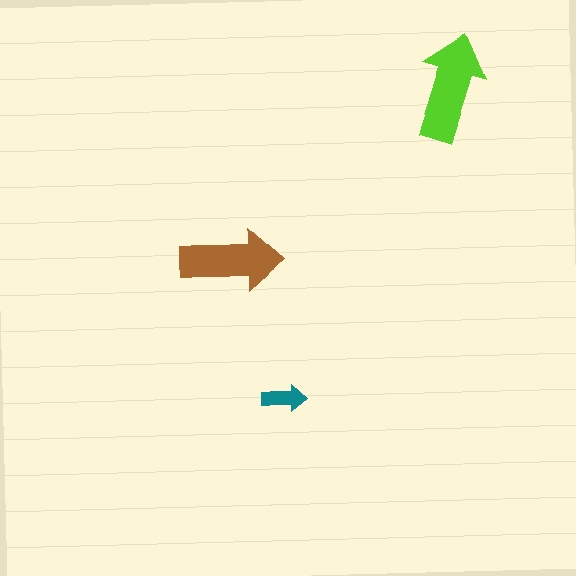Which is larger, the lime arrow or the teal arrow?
The lime one.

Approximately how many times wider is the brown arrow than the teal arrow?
About 2.5 times wider.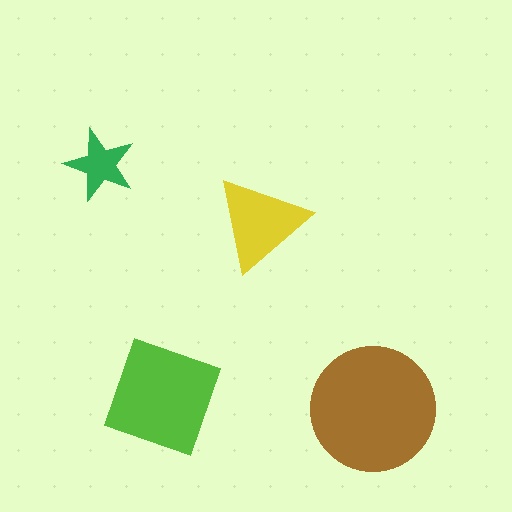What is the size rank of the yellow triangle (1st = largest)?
3rd.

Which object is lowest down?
The brown circle is bottommost.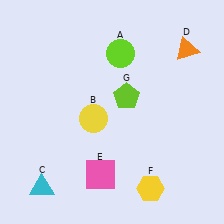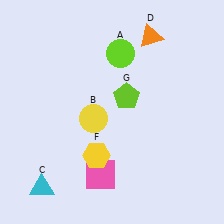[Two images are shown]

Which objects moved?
The objects that moved are: the orange triangle (D), the yellow hexagon (F).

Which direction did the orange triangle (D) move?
The orange triangle (D) moved left.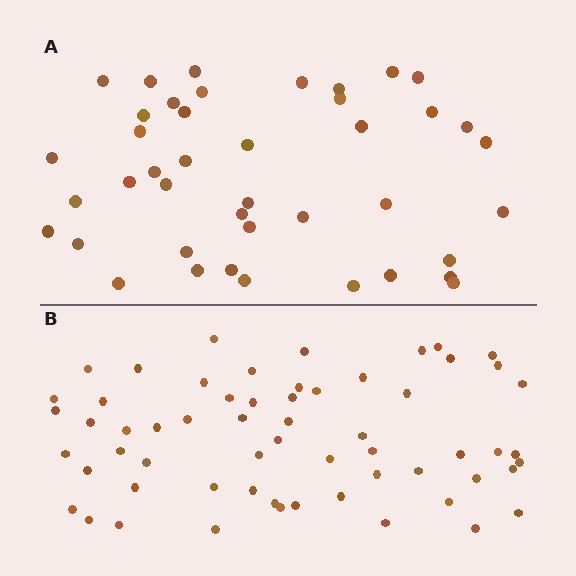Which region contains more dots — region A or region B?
Region B (the bottom region) has more dots.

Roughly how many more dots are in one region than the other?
Region B has approximately 20 more dots than region A.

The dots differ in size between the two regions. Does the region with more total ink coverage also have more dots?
No. Region A has more total ink coverage because its dots are larger, but region B actually contains more individual dots. Total area can be misleading — the number of items is what matters here.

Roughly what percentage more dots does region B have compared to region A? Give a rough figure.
About 45% more.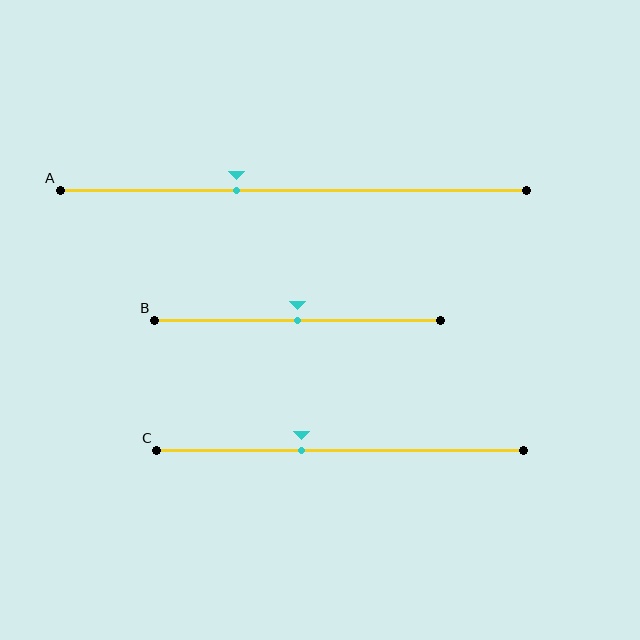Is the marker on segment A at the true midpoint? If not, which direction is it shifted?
No, the marker on segment A is shifted to the left by about 12% of the segment length.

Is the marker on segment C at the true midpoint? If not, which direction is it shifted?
No, the marker on segment C is shifted to the left by about 11% of the segment length.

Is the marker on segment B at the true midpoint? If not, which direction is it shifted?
Yes, the marker on segment B is at the true midpoint.